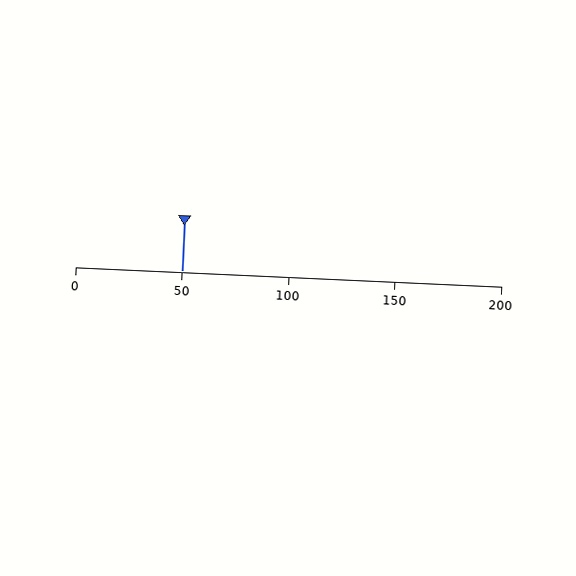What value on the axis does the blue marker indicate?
The marker indicates approximately 50.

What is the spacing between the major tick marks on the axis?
The major ticks are spaced 50 apart.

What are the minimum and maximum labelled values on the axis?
The axis runs from 0 to 200.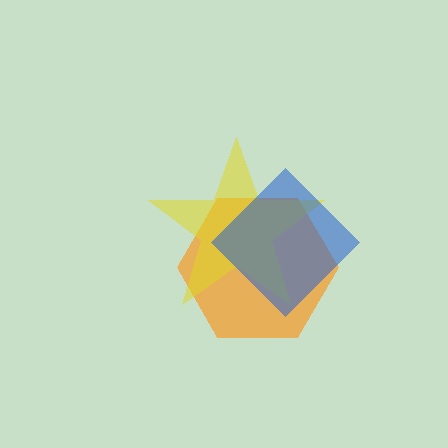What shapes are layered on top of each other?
The layered shapes are: an orange hexagon, a yellow star, a blue diamond.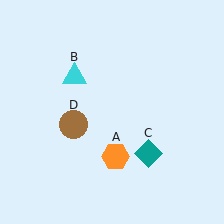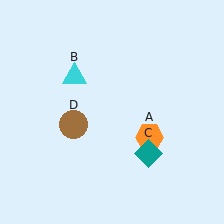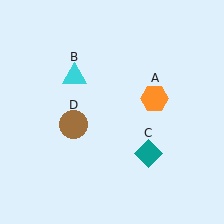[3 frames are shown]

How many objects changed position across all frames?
1 object changed position: orange hexagon (object A).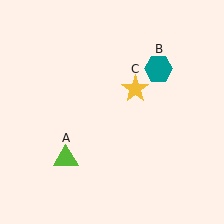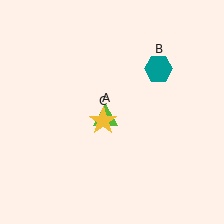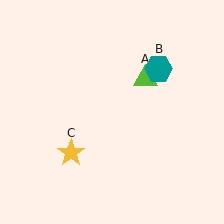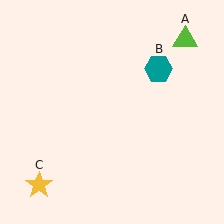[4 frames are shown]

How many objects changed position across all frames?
2 objects changed position: lime triangle (object A), yellow star (object C).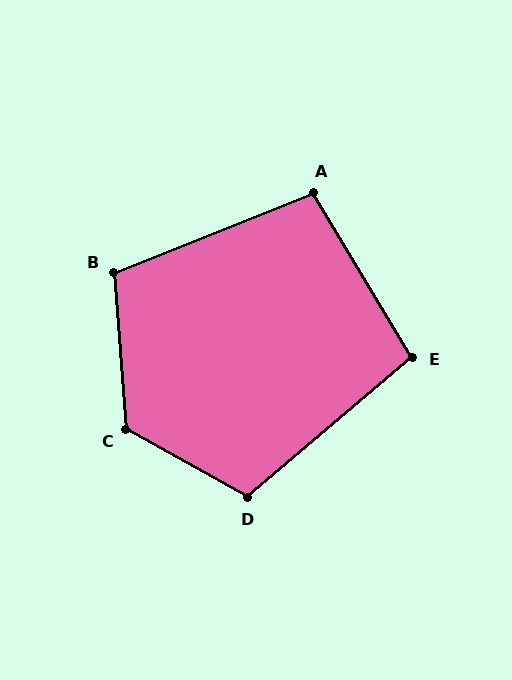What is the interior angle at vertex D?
Approximately 110 degrees (obtuse).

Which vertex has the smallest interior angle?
E, at approximately 99 degrees.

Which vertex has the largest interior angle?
C, at approximately 124 degrees.